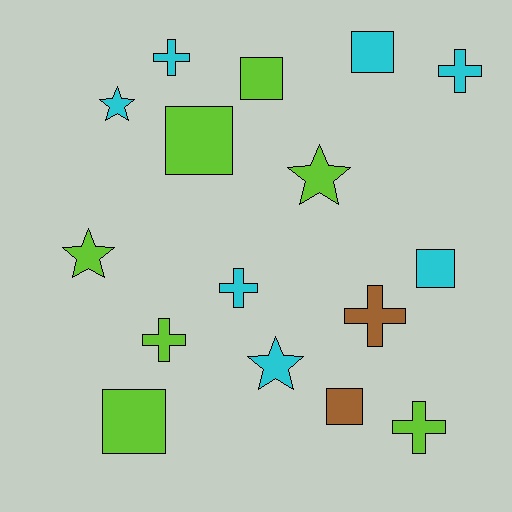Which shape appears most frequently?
Square, with 6 objects.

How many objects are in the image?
There are 16 objects.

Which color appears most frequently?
Lime, with 7 objects.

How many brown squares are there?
There is 1 brown square.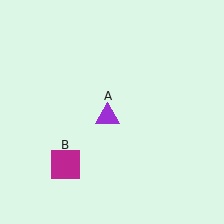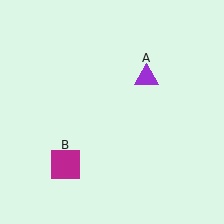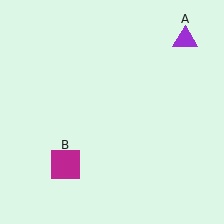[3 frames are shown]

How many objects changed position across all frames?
1 object changed position: purple triangle (object A).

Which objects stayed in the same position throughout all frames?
Magenta square (object B) remained stationary.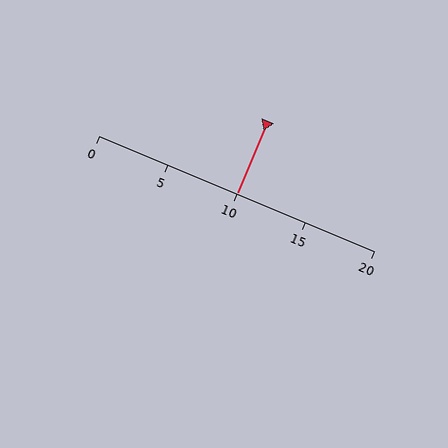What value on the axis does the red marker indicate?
The marker indicates approximately 10.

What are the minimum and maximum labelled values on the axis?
The axis runs from 0 to 20.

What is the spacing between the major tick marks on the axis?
The major ticks are spaced 5 apart.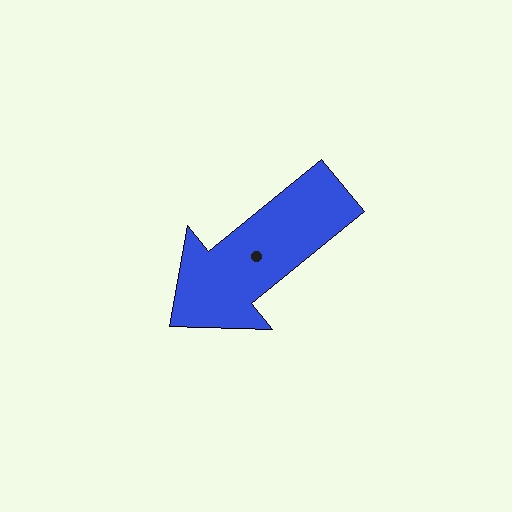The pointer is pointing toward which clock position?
Roughly 8 o'clock.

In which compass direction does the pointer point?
Southwest.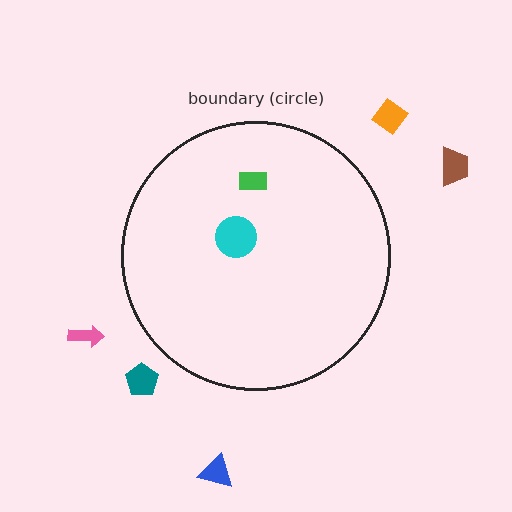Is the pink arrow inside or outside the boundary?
Outside.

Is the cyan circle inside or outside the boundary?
Inside.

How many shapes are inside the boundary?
2 inside, 5 outside.